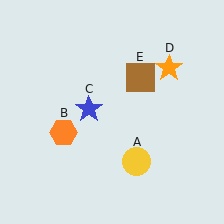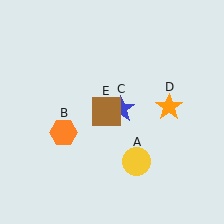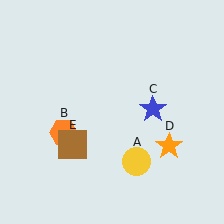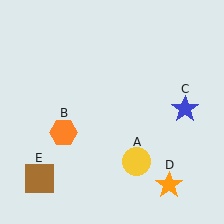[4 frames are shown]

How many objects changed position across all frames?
3 objects changed position: blue star (object C), orange star (object D), brown square (object E).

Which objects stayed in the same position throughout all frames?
Yellow circle (object A) and orange hexagon (object B) remained stationary.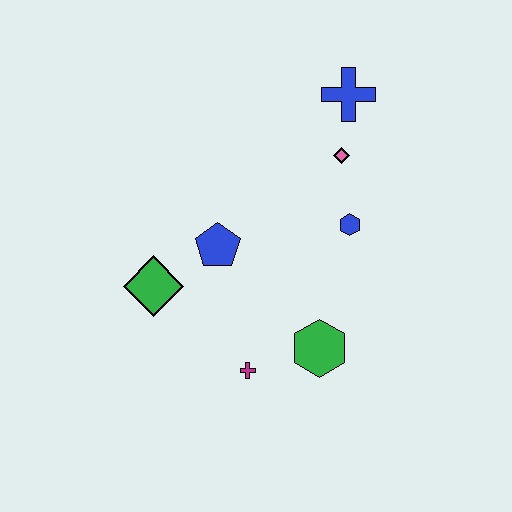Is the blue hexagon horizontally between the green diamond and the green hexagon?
No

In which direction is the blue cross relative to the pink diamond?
The blue cross is above the pink diamond.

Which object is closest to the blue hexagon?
The pink diamond is closest to the blue hexagon.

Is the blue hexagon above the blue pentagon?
Yes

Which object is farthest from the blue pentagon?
The blue cross is farthest from the blue pentagon.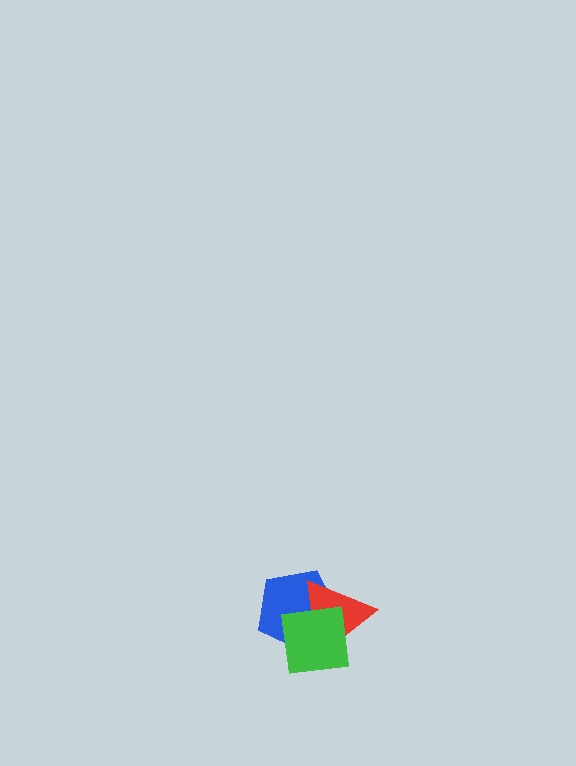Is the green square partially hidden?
No, no other shape covers it.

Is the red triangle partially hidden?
Yes, it is partially covered by another shape.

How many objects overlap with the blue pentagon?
2 objects overlap with the blue pentagon.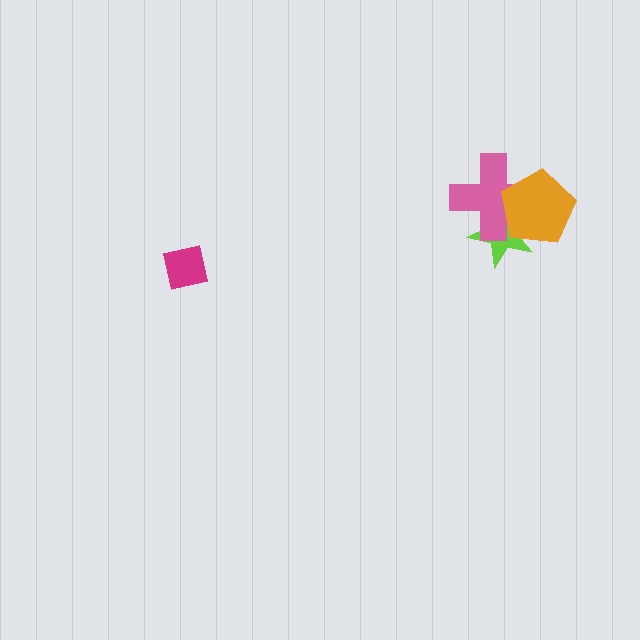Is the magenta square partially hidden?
No, no other shape covers it.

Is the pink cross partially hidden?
Yes, it is partially covered by another shape.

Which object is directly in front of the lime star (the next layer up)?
The pink cross is directly in front of the lime star.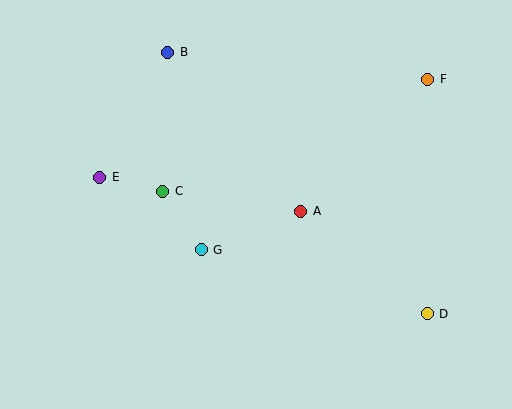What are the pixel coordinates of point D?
Point D is at (427, 314).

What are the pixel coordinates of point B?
Point B is at (168, 52).